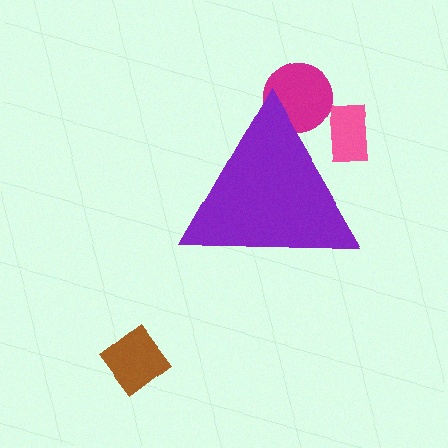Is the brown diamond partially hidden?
No, the brown diamond is fully visible.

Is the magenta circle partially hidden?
Yes, the magenta circle is partially hidden behind the purple triangle.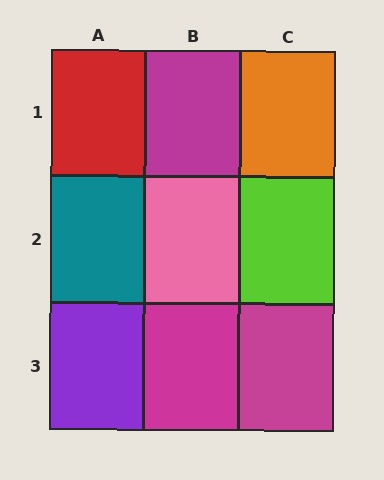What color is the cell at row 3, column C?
Magenta.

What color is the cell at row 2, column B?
Pink.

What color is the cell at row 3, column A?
Purple.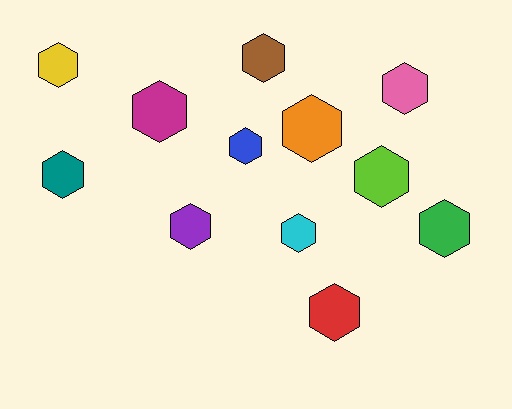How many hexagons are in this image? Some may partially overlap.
There are 12 hexagons.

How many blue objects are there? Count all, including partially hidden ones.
There is 1 blue object.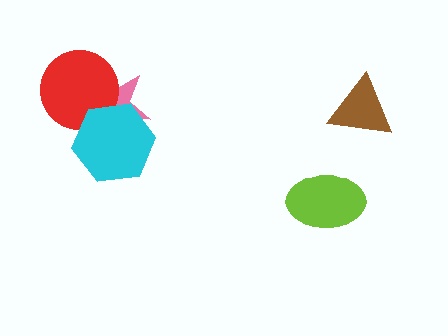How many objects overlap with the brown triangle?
0 objects overlap with the brown triangle.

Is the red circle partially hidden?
Yes, it is partially covered by another shape.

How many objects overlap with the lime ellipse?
0 objects overlap with the lime ellipse.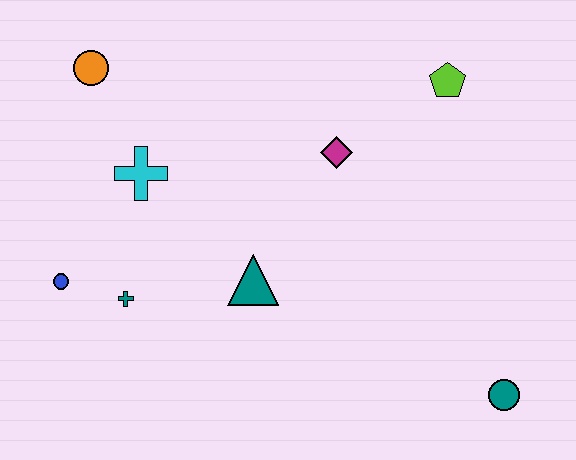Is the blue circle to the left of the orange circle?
Yes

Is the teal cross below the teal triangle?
Yes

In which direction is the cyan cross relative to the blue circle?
The cyan cross is above the blue circle.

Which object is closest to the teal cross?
The blue circle is closest to the teal cross.